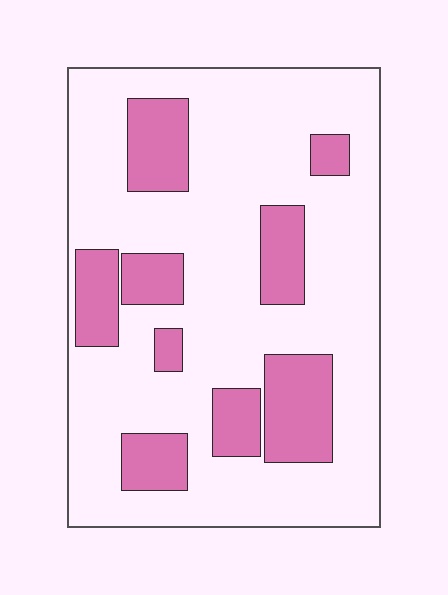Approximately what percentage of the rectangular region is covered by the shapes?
Approximately 25%.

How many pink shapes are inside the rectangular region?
9.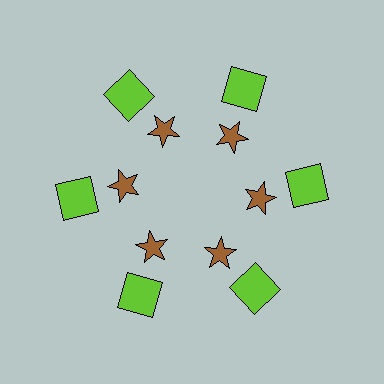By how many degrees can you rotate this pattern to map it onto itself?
The pattern maps onto itself every 60 degrees of rotation.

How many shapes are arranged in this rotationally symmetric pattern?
There are 12 shapes, arranged in 6 groups of 2.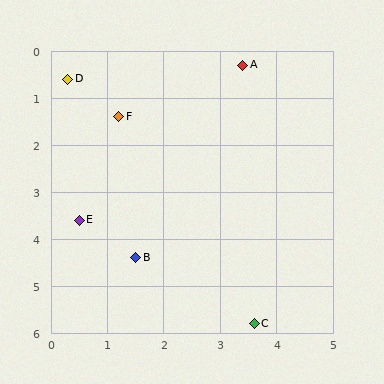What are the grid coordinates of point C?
Point C is at approximately (3.6, 5.8).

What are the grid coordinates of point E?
Point E is at approximately (0.5, 3.6).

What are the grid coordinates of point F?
Point F is at approximately (1.2, 1.4).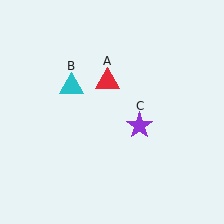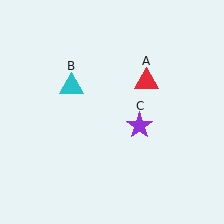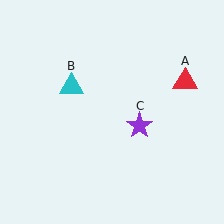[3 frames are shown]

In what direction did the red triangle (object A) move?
The red triangle (object A) moved right.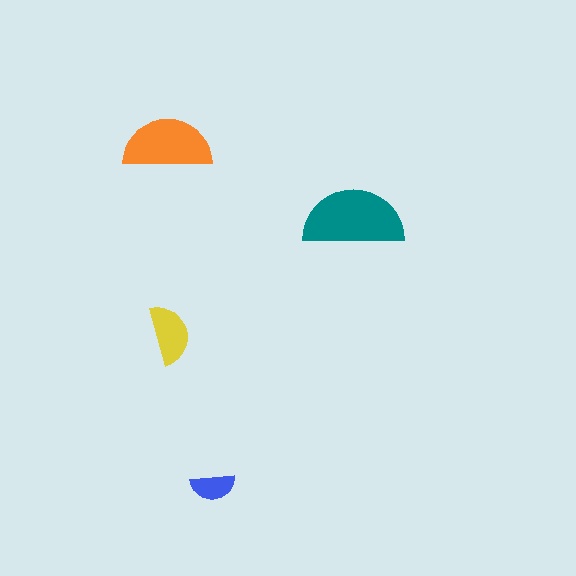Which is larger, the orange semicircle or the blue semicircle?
The orange one.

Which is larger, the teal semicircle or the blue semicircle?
The teal one.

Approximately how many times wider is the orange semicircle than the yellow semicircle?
About 1.5 times wider.